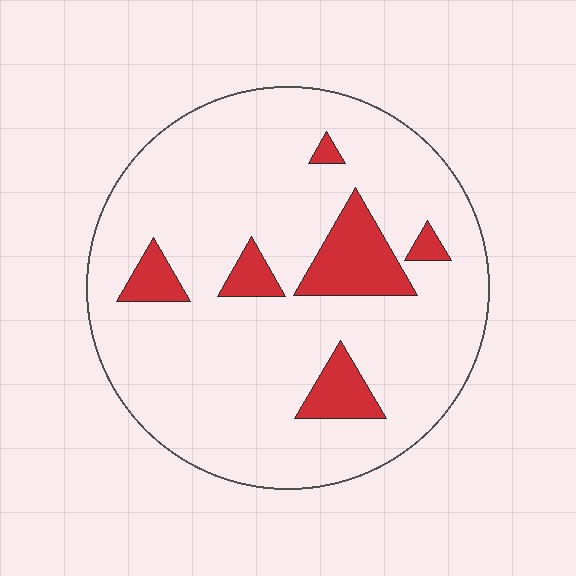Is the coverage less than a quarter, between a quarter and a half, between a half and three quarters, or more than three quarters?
Less than a quarter.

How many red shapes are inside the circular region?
6.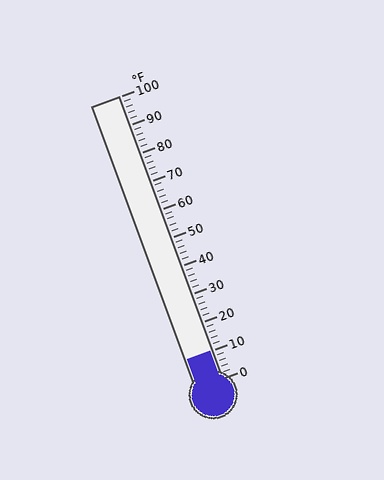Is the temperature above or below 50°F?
The temperature is below 50°F.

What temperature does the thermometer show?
The thermometer shows approximately 10°F.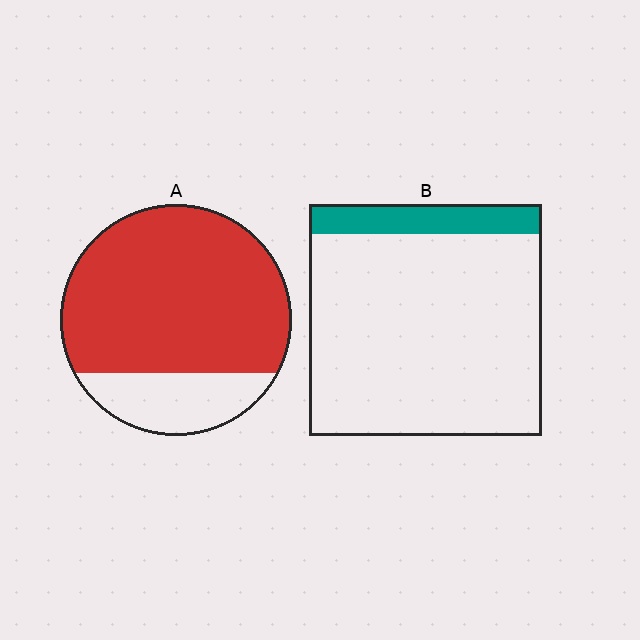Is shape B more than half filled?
No.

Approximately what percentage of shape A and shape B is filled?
A is approximately 80% and B is approximately 15%.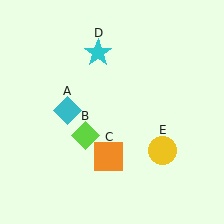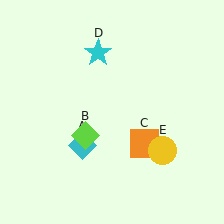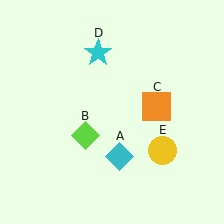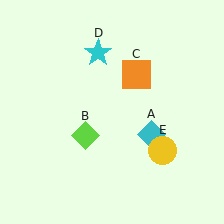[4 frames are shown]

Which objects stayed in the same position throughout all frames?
Lime diamond (object B) and cyan star (object D) and yellow circle (object E) remained stationary.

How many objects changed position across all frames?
2 objects changed position: cyan diamond (object A), orange square (object C).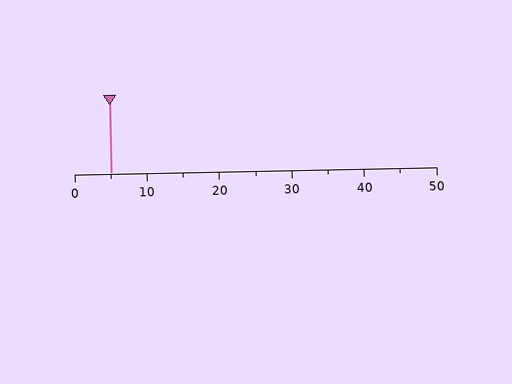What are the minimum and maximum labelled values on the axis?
The axis runs from 0 to 50.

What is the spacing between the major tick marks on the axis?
The major ticks are spaced 10 apart.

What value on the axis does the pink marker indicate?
The marker indicates approximately 5.